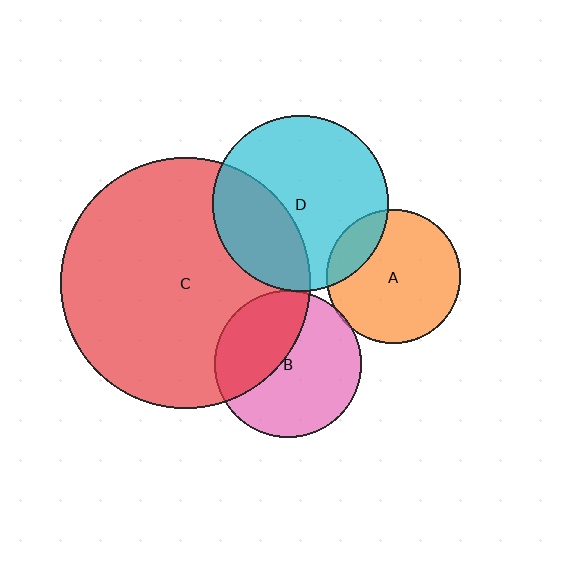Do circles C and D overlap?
Yes.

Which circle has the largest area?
Circle C (red).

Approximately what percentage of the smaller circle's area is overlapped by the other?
Approximately 35%.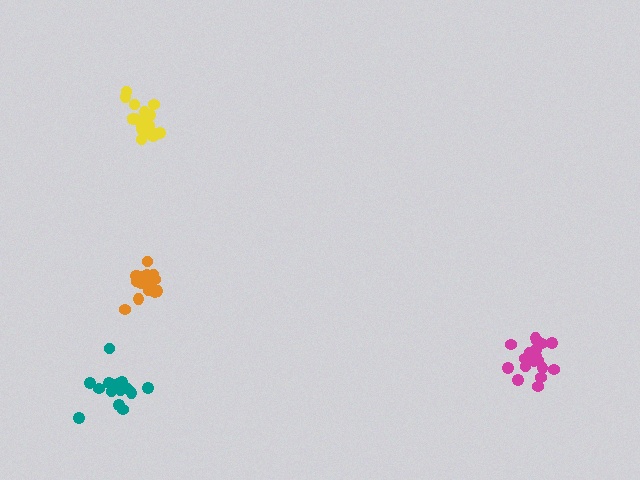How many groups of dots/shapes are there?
There are 4 groups.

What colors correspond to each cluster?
The clusters are colored: yellow, magenta, teal, orange.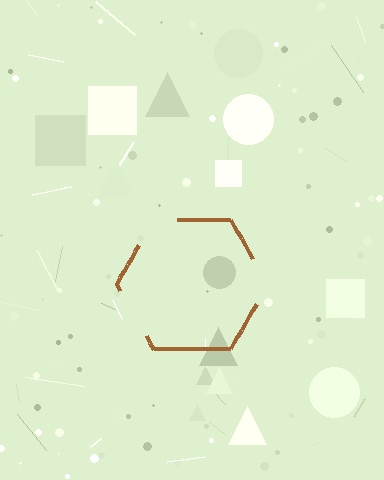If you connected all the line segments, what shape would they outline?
They would outline a hexagon.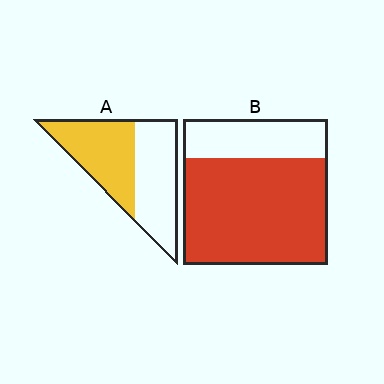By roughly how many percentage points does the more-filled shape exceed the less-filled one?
By roughly 25 percentage points (B over A).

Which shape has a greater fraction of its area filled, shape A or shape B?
Shape B.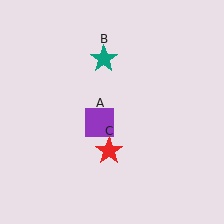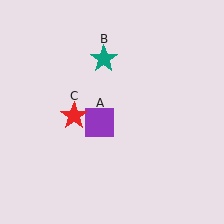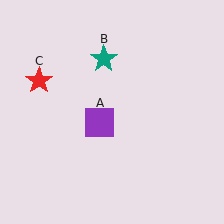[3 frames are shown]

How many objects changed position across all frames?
1 object changed position: red star (object C).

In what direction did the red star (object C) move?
The red star (object C) moved up and to the left.